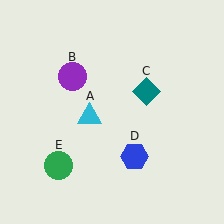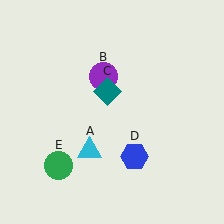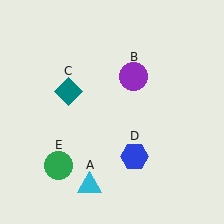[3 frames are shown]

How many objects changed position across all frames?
3 objects changed position: cyan triangle (object A), purple circle (object B), teal diamond (object C).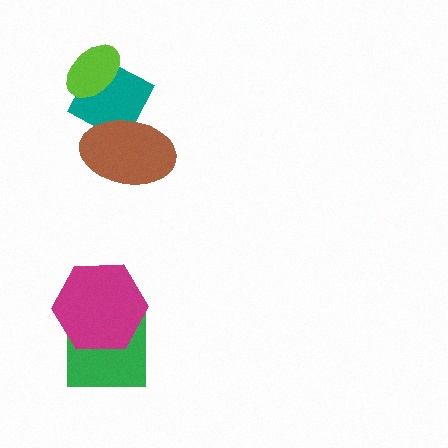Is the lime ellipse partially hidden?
No, no other shape covers it.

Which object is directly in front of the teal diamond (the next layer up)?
The brown ellipse is directly in front of the teal diamond.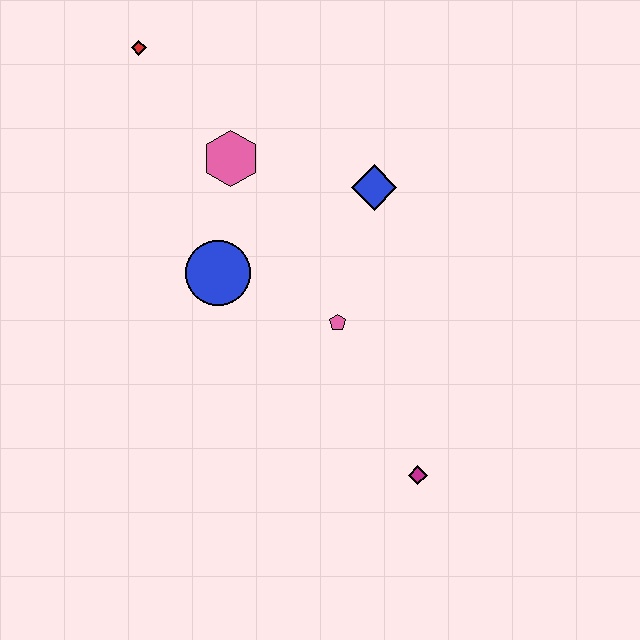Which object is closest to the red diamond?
The pink hexagon is closest to the red diamond.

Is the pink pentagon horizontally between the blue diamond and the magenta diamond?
No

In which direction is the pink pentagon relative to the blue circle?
The pink pentagon is to the right of the blue circle.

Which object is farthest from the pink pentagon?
The red diamond is farthest from the pink pentagon.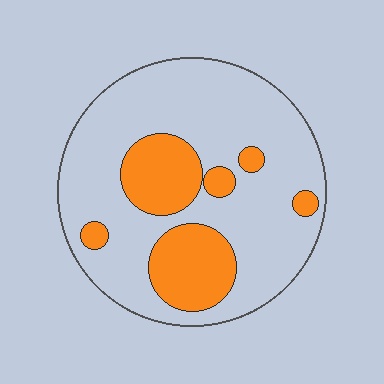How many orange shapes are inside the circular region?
6.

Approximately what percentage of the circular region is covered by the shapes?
Approximately 25%.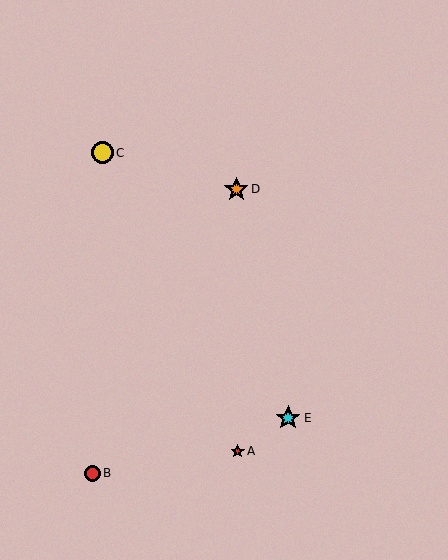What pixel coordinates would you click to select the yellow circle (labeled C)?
Click at (102, 153) to select the yellow circle C.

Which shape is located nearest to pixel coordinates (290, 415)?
The cyan star (labeled E) at (288, 418) is nearest to that location.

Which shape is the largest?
The cyan star (labeled E) is the largest.